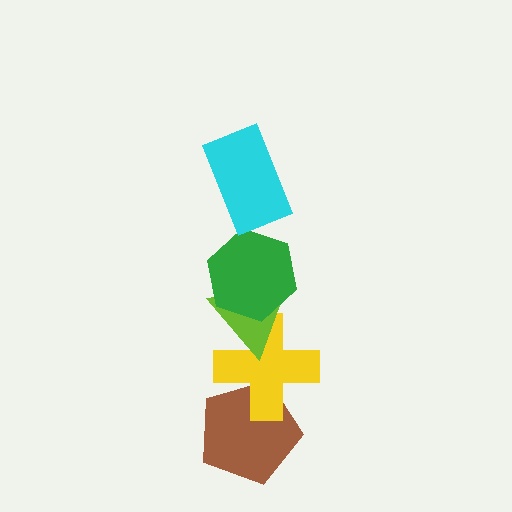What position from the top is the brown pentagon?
The brown pentagon is 5th from the top.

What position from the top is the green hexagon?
The green hexagon is 2nd from the top.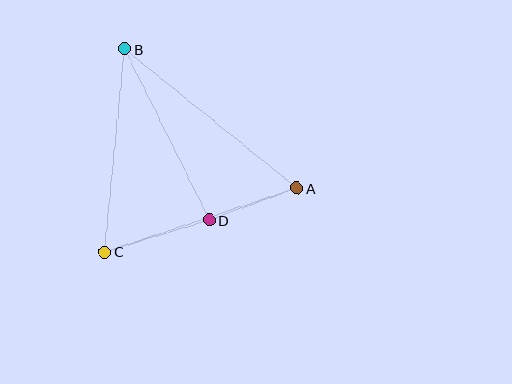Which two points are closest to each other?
Points A and D are closest to each other.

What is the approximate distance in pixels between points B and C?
The distance between B and C is approximately 204 pixels.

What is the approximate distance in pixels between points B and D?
The distance between B and D is approximately 191 pixels.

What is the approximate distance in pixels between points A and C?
The distance between A and C is approximately 202 pixels.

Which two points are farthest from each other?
Points A and B are farthest from each other.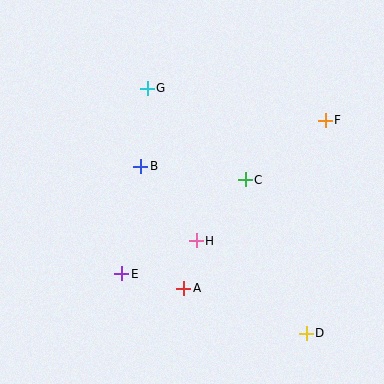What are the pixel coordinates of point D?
Point D is at (306, 333).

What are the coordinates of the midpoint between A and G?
The midpoint between A and G is at (165, 188).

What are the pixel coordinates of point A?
Point A is at (184, 288).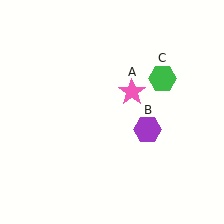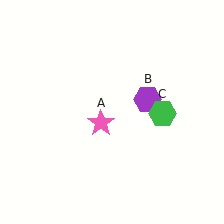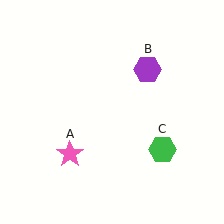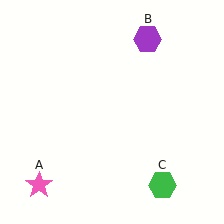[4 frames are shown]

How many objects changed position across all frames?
3 objects changed position: pink star (object A), purple hexagon (object B), green hexagon (object C).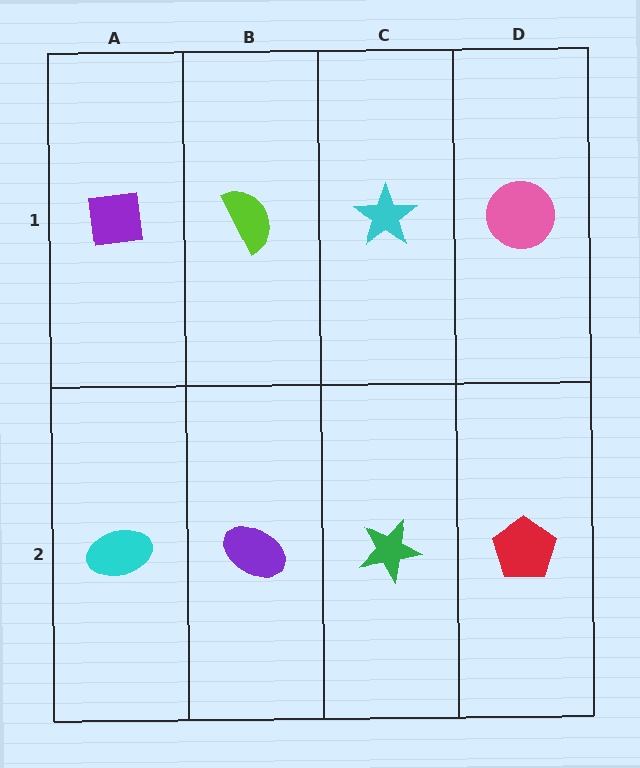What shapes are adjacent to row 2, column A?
A purple square (row 1, column A), a purple ellipse (row 2, column B).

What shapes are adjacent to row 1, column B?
A purple ellipse (row 2, column B), a purple square (row 1, column A), a cyan star (row 1, column C).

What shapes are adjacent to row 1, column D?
A red pentagon (row 2, column D), a cyan star (row 1, column C).